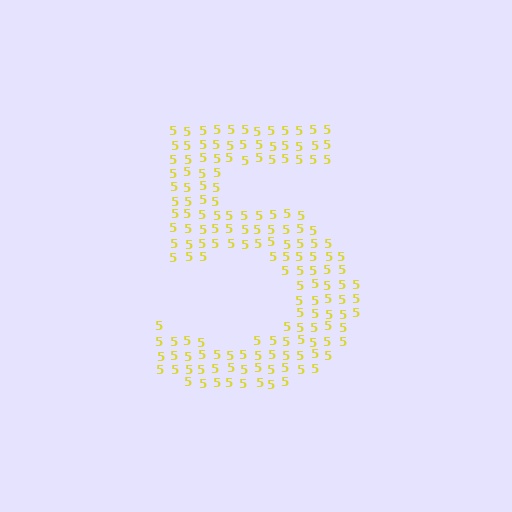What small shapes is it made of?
It is made of small digit 5's.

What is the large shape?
The large shape is the digit 5.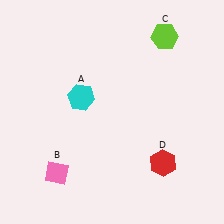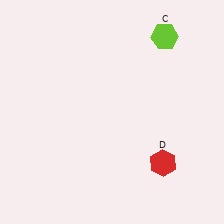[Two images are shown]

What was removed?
The cyan hexagon (A), the pink diamond (B) were removed in Image 2.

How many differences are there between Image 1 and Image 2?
There are 2 differences between the two images.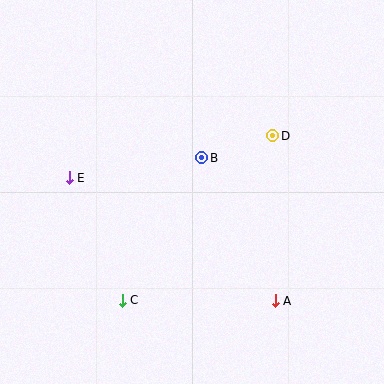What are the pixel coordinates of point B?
Point B is at (202, 158).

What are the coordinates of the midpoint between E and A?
The midpoint between E and A is at (172, 239).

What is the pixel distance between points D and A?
The distance between D and A is 165 pixels.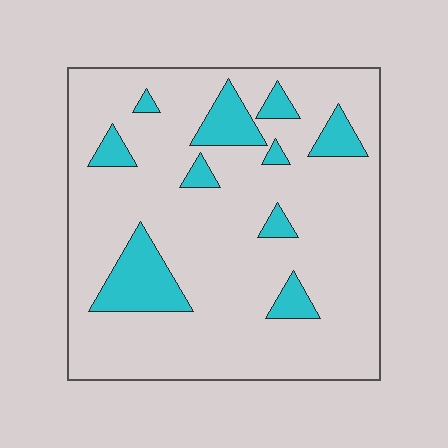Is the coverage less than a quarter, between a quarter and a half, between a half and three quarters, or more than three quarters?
Less than a quarter.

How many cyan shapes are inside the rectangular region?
10.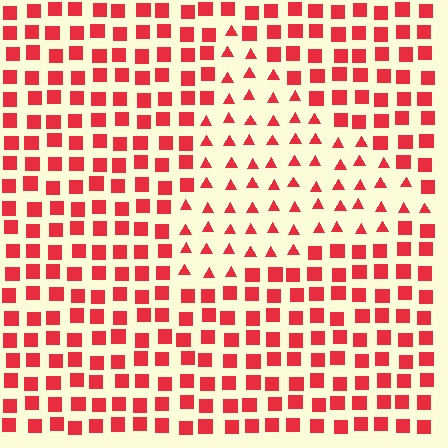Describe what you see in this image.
The image is filled with small red elements arranged in a uniform grid. A triangle-shaped region contains triangles, while the surrounding area contains squares. The boundary is defined purely by the change in element shape.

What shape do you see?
I see a triangle.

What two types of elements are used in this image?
The image uses triangles inside the triangle region and squares outside it.